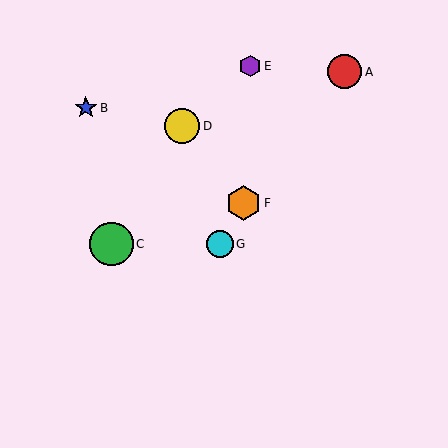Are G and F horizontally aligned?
No, G is at y≈244 and F is at y≈203.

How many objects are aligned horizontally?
2 objects (C, G) are aligned horizontally.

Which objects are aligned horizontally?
Objects C, G are aligned horizontally.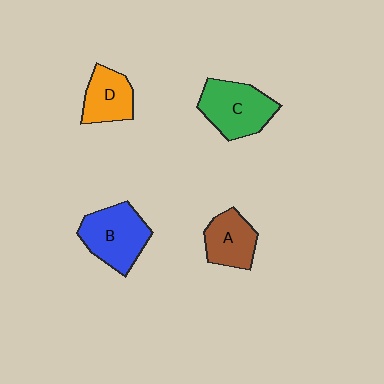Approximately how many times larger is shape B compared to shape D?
Approximately 1.4 times.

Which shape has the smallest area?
Shape D (orange).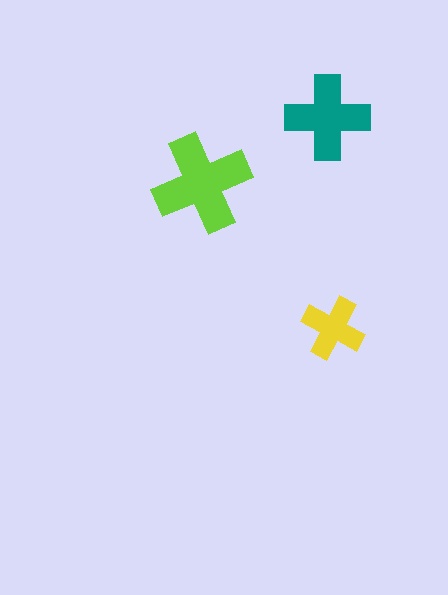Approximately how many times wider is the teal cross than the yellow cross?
About 1.5 times wider.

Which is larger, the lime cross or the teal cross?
The lime one.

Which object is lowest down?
The yellow cross is bottommost.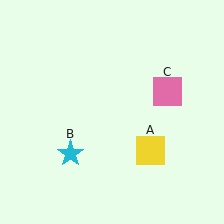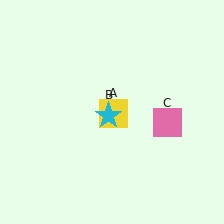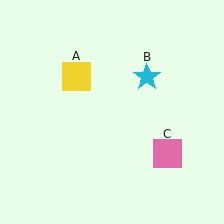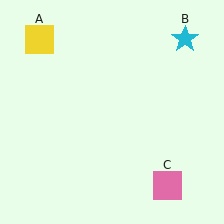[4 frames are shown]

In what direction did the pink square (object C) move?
The pink square (object C) moved down.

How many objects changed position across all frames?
3 objects changed position: yellow square (object A), cyan star (object B), pink square (object C).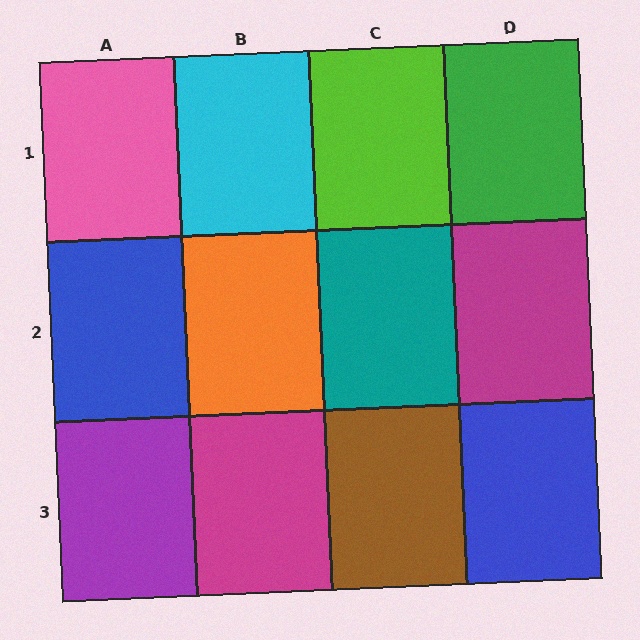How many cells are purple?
1 cell is purple.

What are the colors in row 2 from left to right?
Blue, orange, teal, magenta.